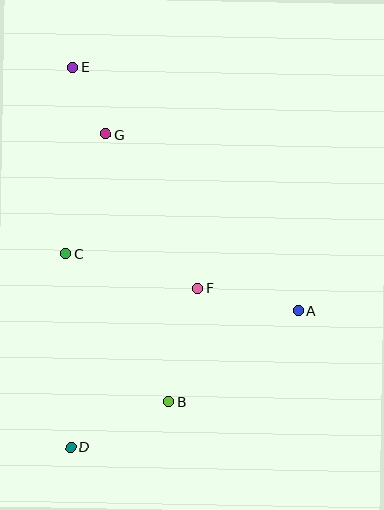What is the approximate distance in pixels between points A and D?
The distance between A and D is approximately 265 pixels.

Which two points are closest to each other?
Points E and G are closest to each other.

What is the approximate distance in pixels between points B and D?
The distance between B and D is approximately 108 pixels.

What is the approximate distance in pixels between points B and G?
The distance between B and G is approximately 275 pixels.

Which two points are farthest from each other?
Points D and E are farthest from each other.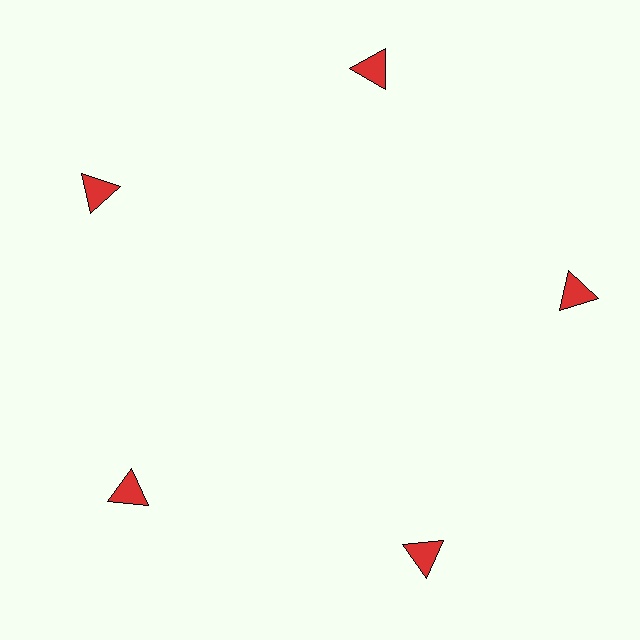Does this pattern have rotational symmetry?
Yes, this pattern has 5-fold rotational symmetry. It looks the same after rotating 72 degrees around the center.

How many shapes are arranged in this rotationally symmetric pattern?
There are 5 shapes, arranged in 5 groups of 1.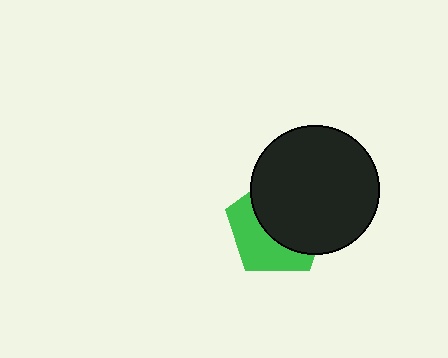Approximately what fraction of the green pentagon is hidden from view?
Roughly 57% of the green pentagon is hidden behind the black circle.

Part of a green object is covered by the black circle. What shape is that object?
It is a pentagon.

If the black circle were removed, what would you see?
You would see the complete green pentagon.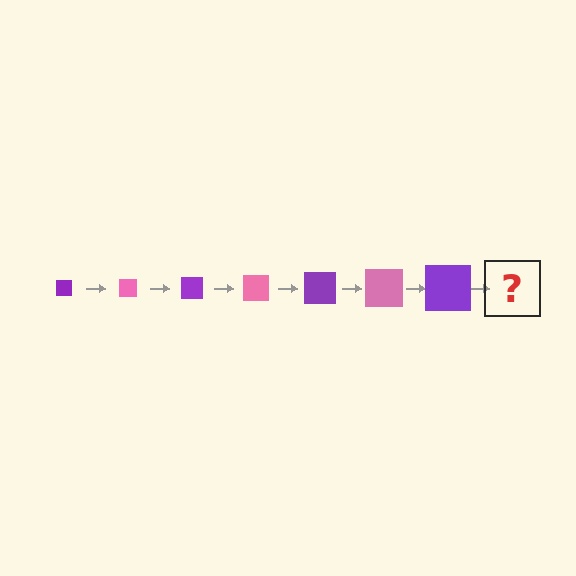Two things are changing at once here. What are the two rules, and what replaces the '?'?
The two rules are that the square grows larger each step and the color cycles through purple and pink. The '?' should be a pink square, larger than the previous one.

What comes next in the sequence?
The next element should be a pink square, larger than the previous one.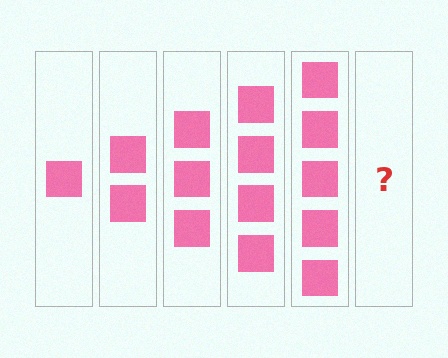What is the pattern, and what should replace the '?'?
The pattern is that each step adds one more square. The '?' should be 6 squares.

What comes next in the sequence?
The next element should be 6 squares.